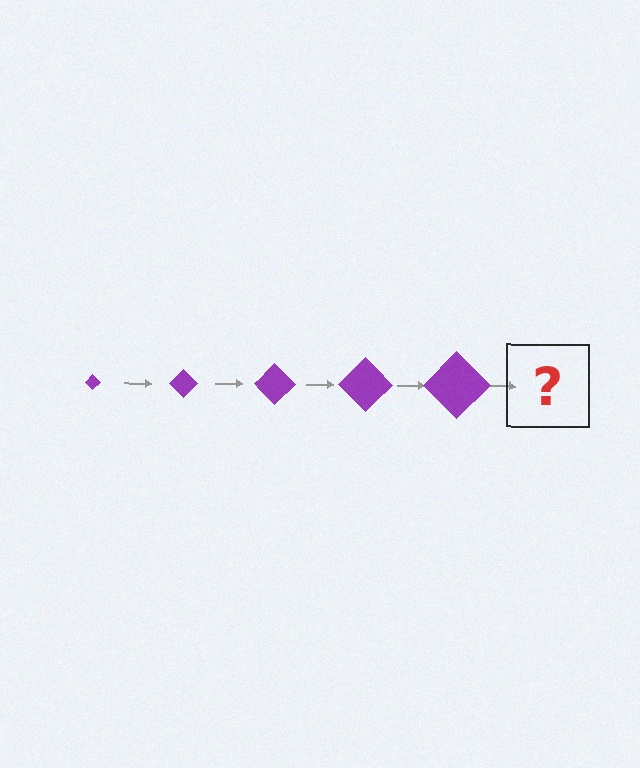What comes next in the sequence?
The next element should be a purple diamond, larger than the previous one.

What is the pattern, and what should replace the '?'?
The pattern is that the diamond gets progressively larger each step. The '?' should be a purple diamond, larger than the previous one.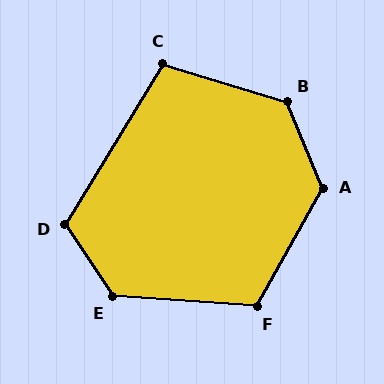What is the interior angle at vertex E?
Approximately 127 degrees (obtuse).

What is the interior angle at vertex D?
Approximately 115 degrees (obtuse).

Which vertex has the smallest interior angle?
C, at approximately 104 degrees.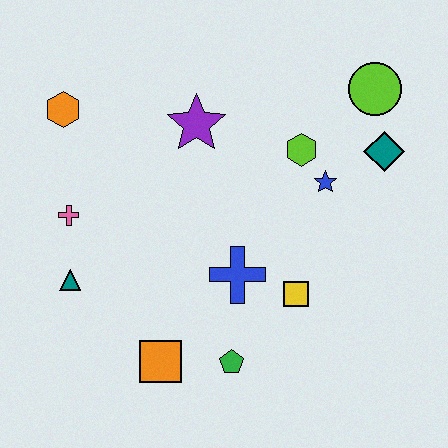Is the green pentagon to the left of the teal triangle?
No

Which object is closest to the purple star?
The lime hexagon is closest to the purple star.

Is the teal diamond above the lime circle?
No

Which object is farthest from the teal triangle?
The lime circle is farthest from the teal triangle.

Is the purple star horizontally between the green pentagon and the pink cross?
Yes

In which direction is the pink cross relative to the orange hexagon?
The pink cross is below the orange hexagon.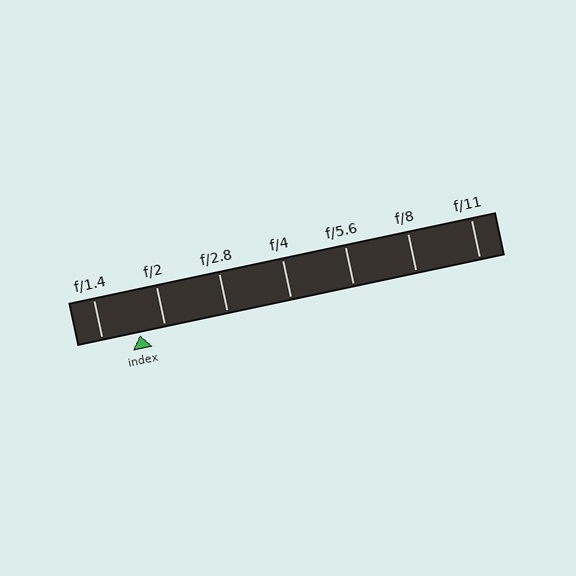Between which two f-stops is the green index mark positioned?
The index mark is between f/1.4 and f/2.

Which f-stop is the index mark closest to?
The index mark is closest to f/2.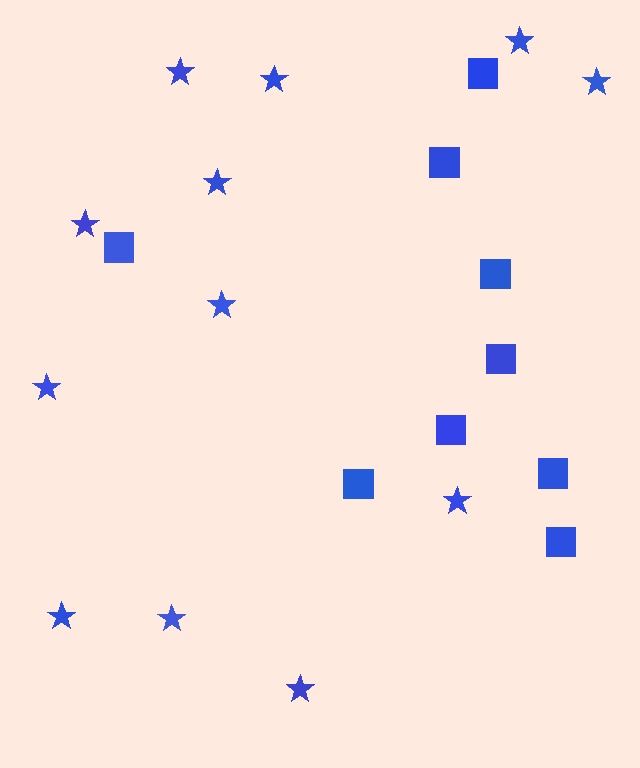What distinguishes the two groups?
There are 2 groups: one group of squares (9) and one group of stars (12).